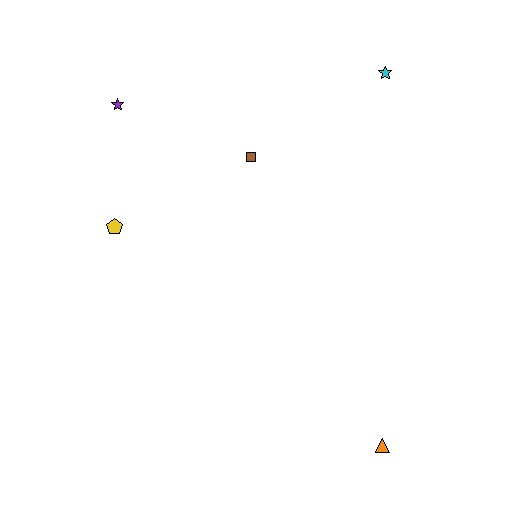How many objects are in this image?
There are 5 objects.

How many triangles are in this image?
There is 1 triangle.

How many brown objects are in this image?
There is 1 brown object.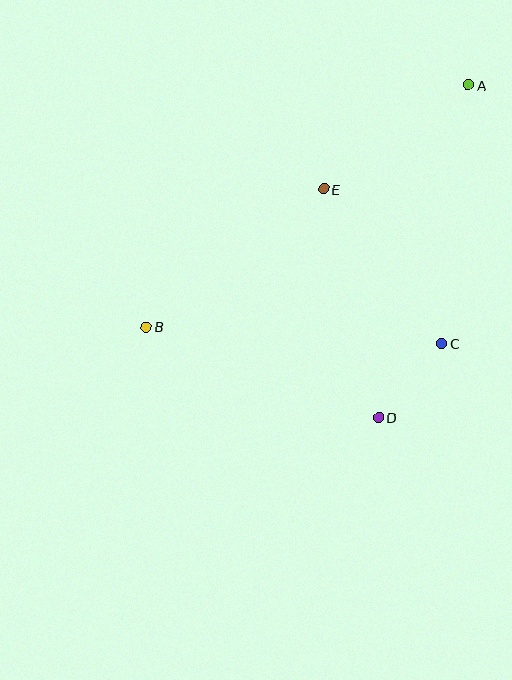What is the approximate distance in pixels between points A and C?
The distance between A and C is approximately 260 pixels.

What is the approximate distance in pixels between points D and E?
The distance between D and E is approximately 235 pixels.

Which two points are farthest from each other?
Points A and B are farthest from each other.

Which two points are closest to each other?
Points C and D are closest to each other.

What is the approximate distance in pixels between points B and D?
The distance between B and D is approximately 249 pixels.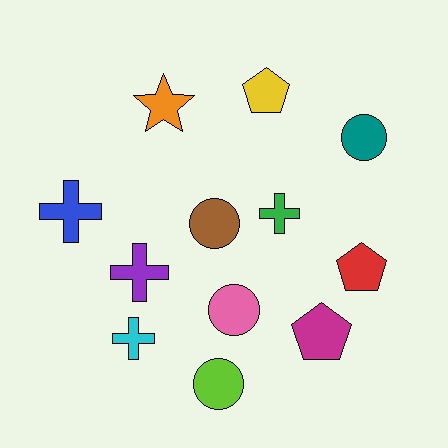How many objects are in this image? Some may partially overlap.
There are 12 objects.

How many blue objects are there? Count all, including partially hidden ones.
There is 1 blue object.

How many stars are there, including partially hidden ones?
There is 1 star.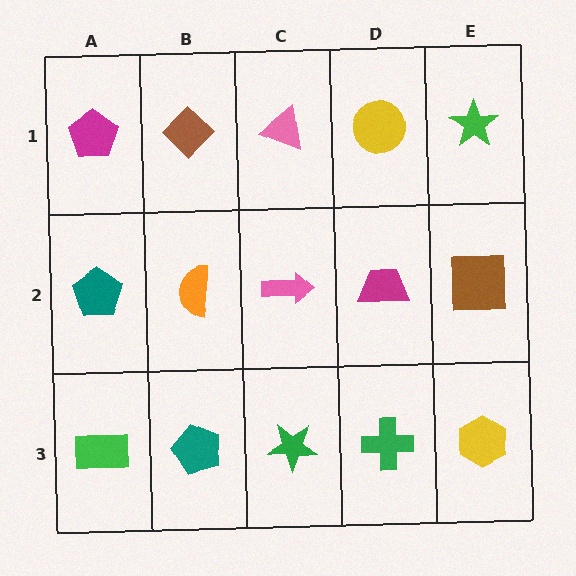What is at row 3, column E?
A yellow hexagon.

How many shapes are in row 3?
5 shapes.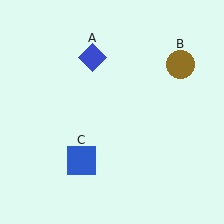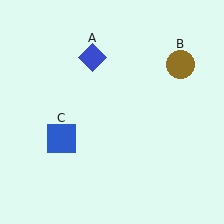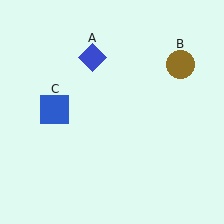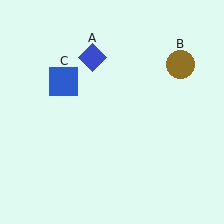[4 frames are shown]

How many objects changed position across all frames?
1 object changed position: blue square (object C).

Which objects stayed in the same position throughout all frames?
Blue diamond (object A) and brown circle (object B) remained stationary.